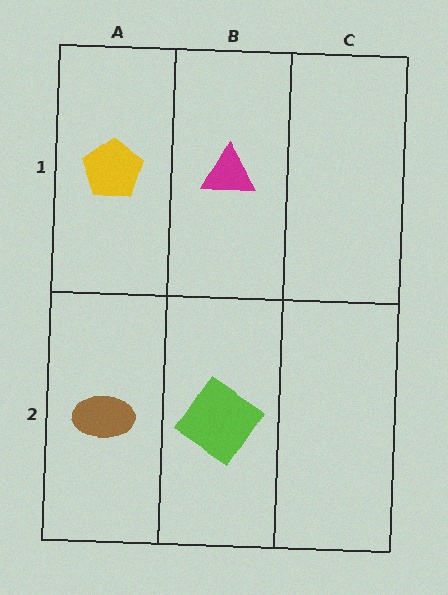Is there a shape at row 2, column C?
No, that cell is empty.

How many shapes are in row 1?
2 shapes.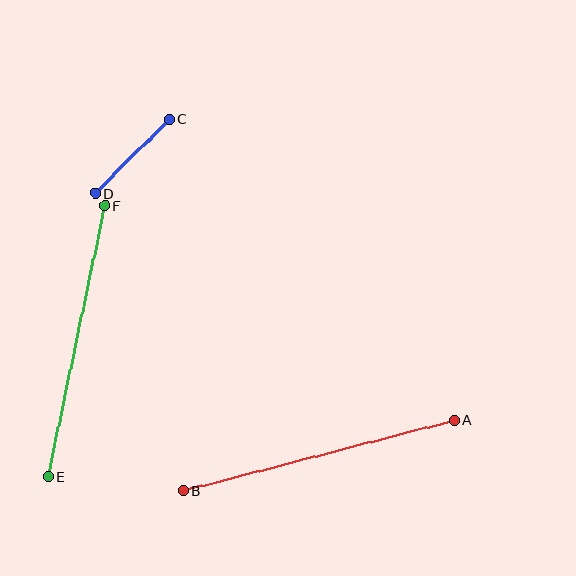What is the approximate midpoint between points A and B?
The midpoint is at approximately (319, 456) pixels.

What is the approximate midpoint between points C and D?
The midpoint is at approximately (132, 156) pixels.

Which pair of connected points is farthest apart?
Points A and B are farthest apart.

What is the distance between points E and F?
The distance is approximately 277 pixels.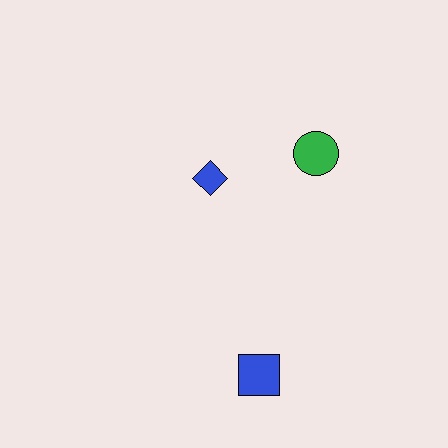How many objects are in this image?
There are 3 objects.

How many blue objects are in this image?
There are 2 blue objects.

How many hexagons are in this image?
There are no hexagons.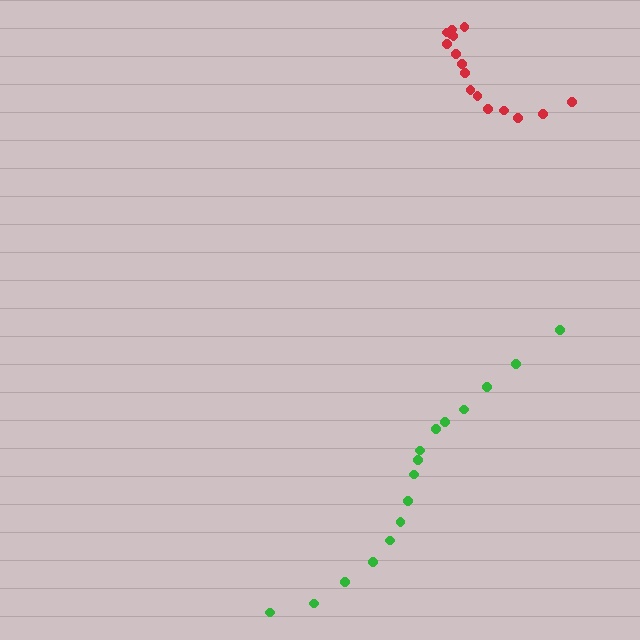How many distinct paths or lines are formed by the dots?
There are 2 distinct paths.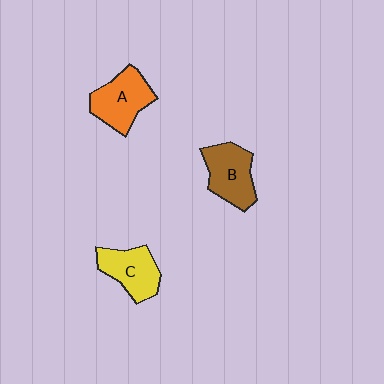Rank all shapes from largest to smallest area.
From largest to smallest: A (orange), B (brown), C (yellow).